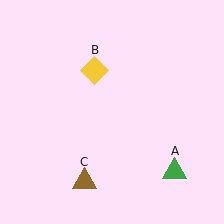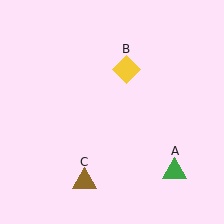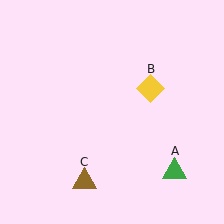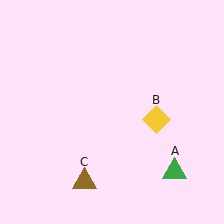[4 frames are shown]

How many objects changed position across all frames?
1 object changed position: yellow diamond (object B).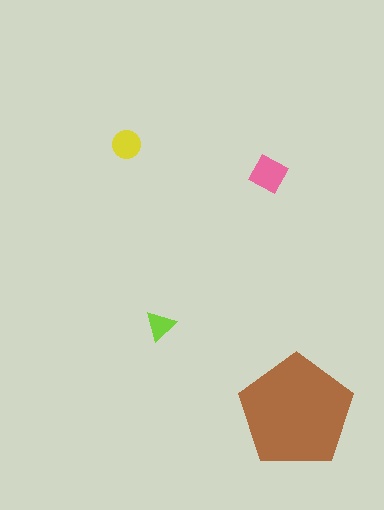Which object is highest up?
The yellow circle is topmost.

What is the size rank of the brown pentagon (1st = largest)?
1st.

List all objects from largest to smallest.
The brown pentagon, the pink diamond, the yellow circle, the lime triangle.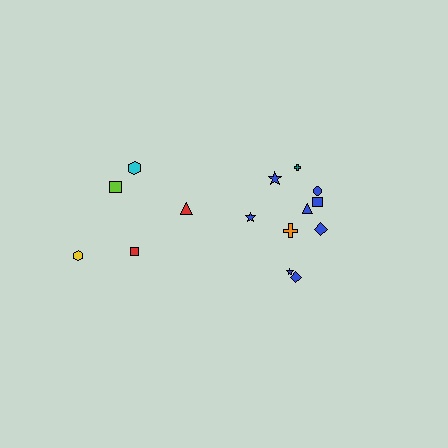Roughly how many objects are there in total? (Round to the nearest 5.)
Roughly 15 objects in total.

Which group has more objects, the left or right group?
The right group.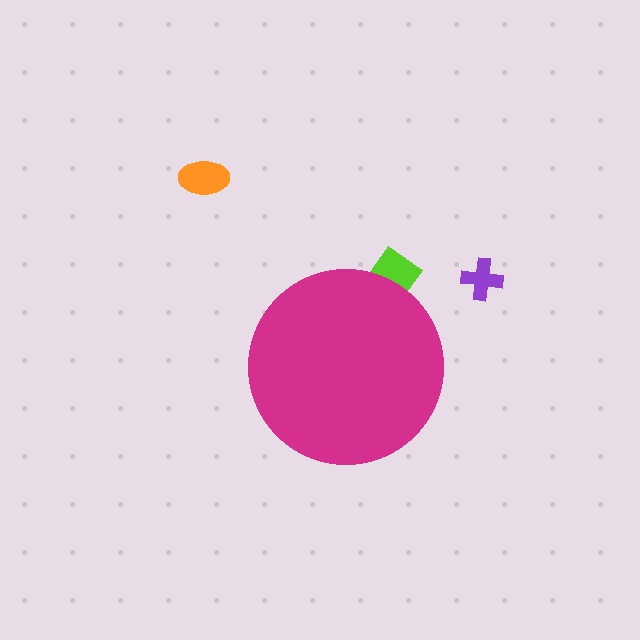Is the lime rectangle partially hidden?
Yes, the lime rectangle is partially hidden behind the magenta circle.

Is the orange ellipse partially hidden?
No, the orange ellipse is fully visible.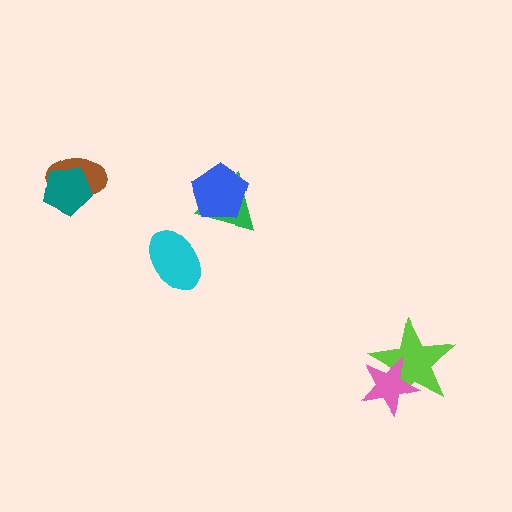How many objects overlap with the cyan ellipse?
0 objects overlap with the cyan ellipse.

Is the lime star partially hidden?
Yes, it is partially covered by another shape.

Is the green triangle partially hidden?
Yes, it is partially covered by another shape.